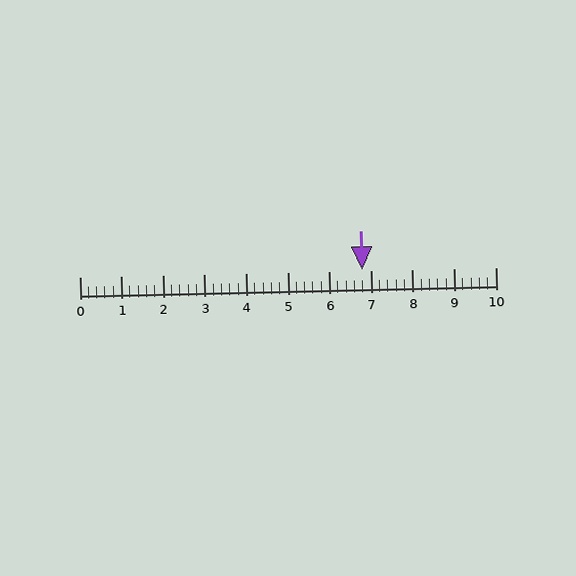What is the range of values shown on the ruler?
The ruler shows values from 0 to 10.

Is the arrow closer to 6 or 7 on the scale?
The arrow is closer to 7.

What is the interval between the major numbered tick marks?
The major tick marks are spaced 1 units apart.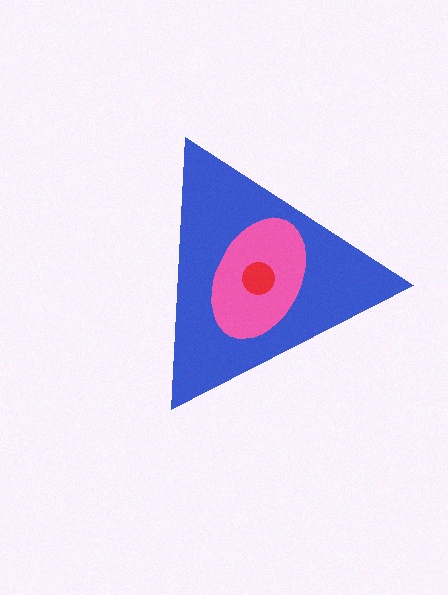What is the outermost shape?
The blue triangle.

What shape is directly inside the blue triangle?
The pink ellipse.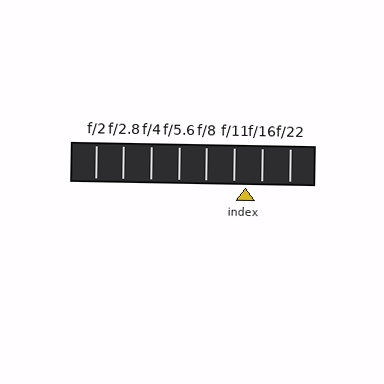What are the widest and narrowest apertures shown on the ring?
The widest aperture shown is f/2 and the narrowest is f/22.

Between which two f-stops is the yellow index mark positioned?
The index mark is between f/11 and f/16.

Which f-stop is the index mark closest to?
The index mark is closest to f/11.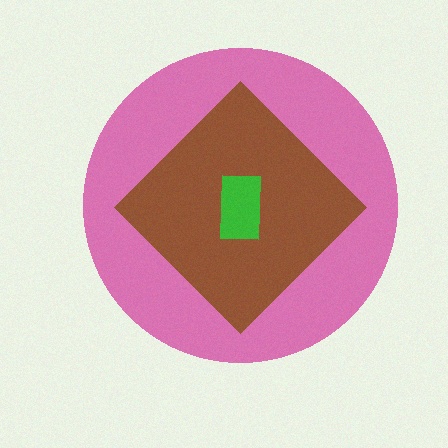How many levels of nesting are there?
3.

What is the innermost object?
The green rectangle.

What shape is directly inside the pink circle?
The brown diamond.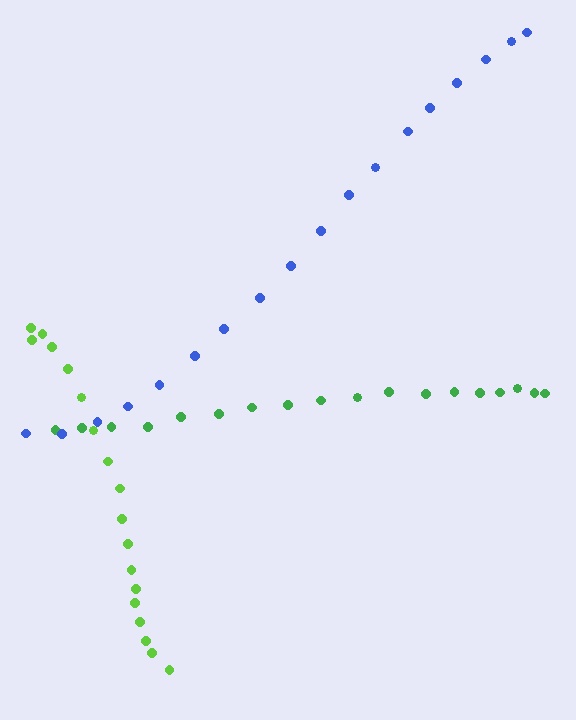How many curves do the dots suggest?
There are 3 distinct paths.